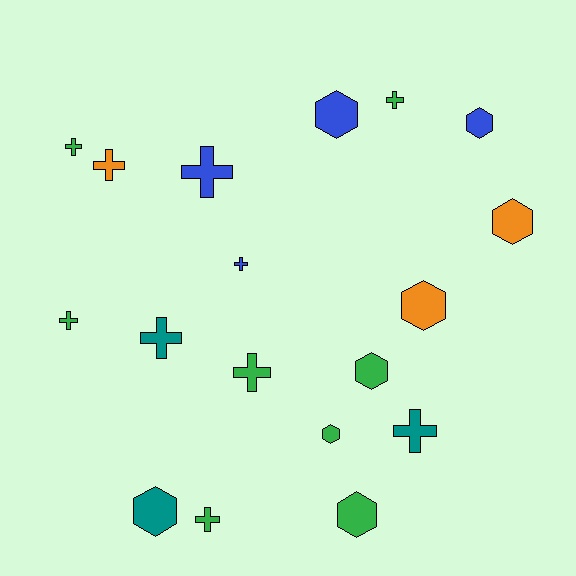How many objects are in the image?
There are 18 objects.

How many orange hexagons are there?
There are 2 orange hexagons.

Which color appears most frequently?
Green, with 8 objects.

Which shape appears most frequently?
Cross, with 10 objects.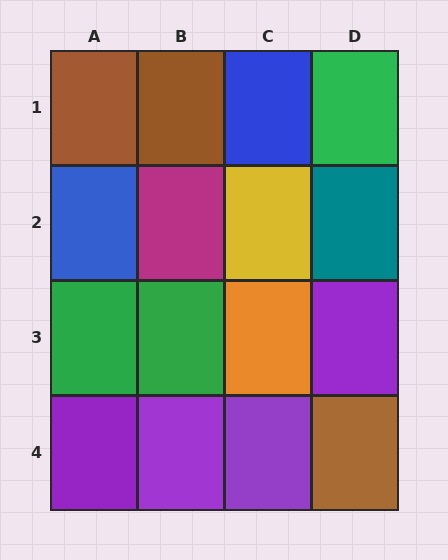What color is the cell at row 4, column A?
Purple.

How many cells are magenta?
1 cell is magenta.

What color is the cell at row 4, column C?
Purple.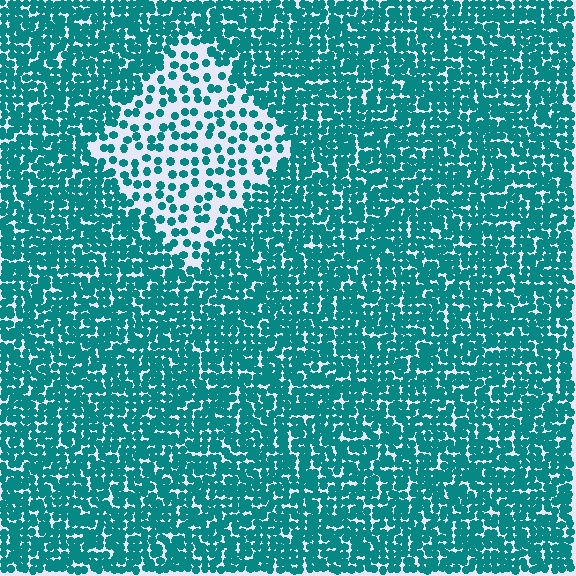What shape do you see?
I see a diamond.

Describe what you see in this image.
The image contains small teal elements arranged at two different densities. A diamond-shaped region is visible where the elements are less densely packed than the surrounding area.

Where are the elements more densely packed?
The elements are more densely packed outside the diamond boundary.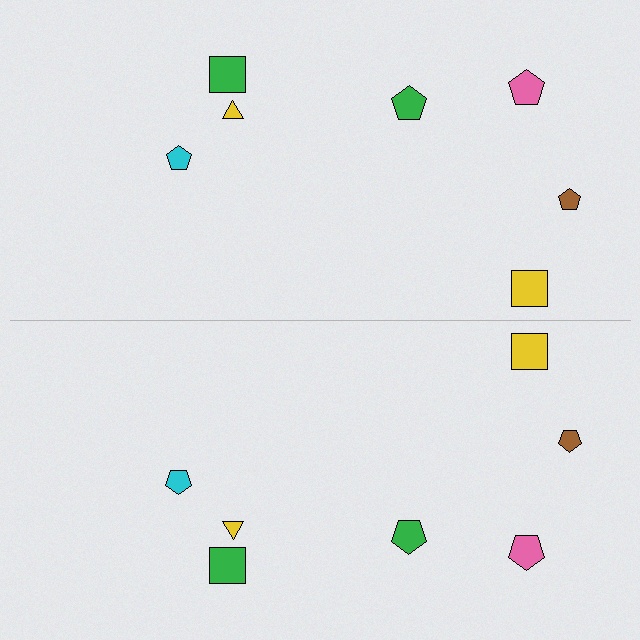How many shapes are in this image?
There are 14 shapes in this image.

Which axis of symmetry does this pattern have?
The pattern has a horizontal axis of symmetry running through the center of the image.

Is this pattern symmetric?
Yes, this pattern has bilateral (reflection) symmetry.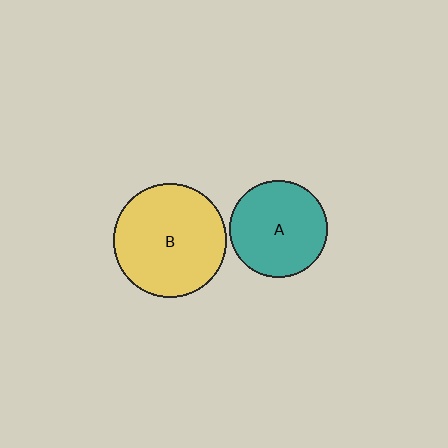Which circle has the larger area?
Circle B (yellow).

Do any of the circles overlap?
No, none of the circles overlap.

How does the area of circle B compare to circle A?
Approximately 1.3 times.